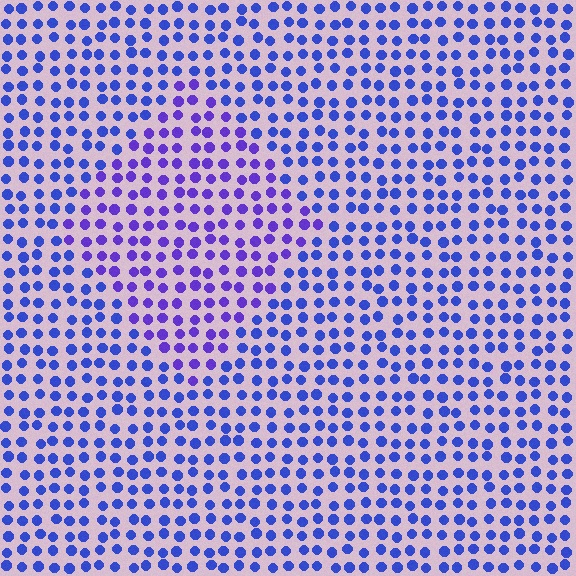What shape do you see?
I see a diamond.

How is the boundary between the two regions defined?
The boundary is defined purely by a slight shift in hue (about 28 degrees). Spacing, size, and orientation are identical on both sides.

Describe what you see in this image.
The image is filled with small blue elements in a uniform arrangement. A diamond-shaped region is visible where the elements are tinted to a slightly different hue, forming a subtle color boundary.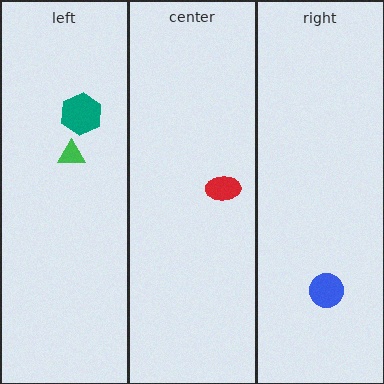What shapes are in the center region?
The red ellipse.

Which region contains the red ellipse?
The center region.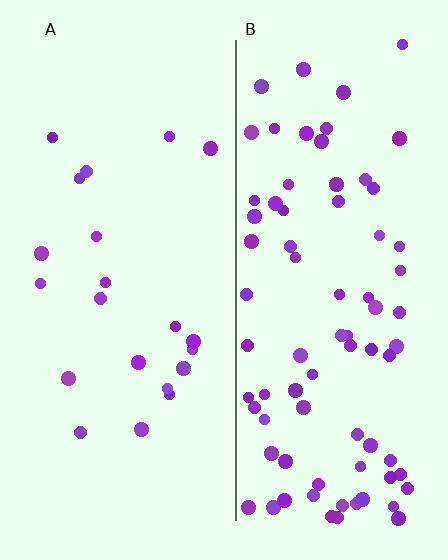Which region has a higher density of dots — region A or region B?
B (the right).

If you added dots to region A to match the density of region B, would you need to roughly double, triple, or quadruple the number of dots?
Approximately quadruple.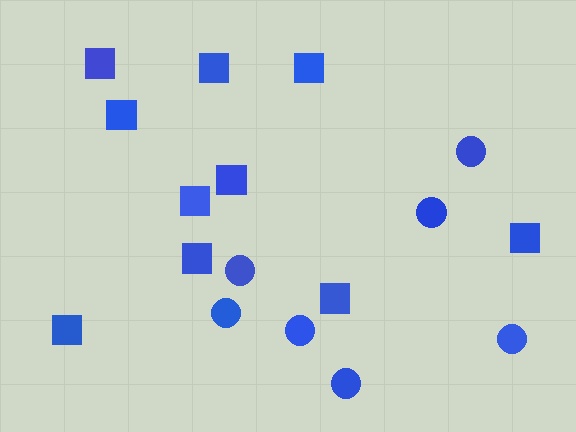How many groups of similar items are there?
There are 2 groups: one group of squares (10) and one group of circles (7).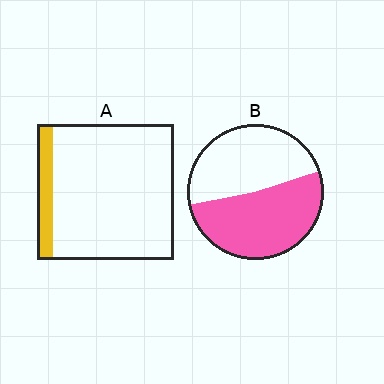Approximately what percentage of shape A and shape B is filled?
A is approximately 10% and B is approximately 50%.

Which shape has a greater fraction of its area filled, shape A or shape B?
Shape B.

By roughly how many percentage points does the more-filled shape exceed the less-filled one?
By roughly 40 percentage points (B over A).